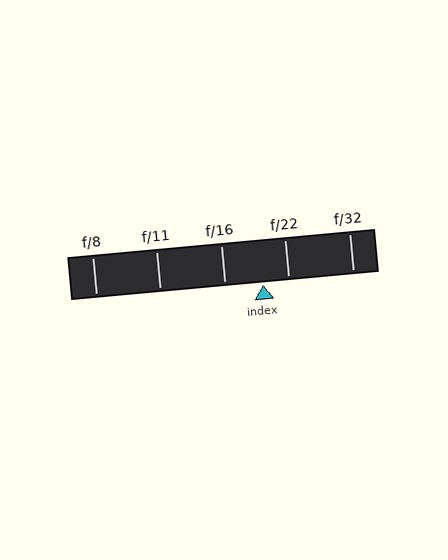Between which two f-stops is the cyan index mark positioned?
The index mark is between f/16 and f/22.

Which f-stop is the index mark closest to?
The index mark is closest to f/22.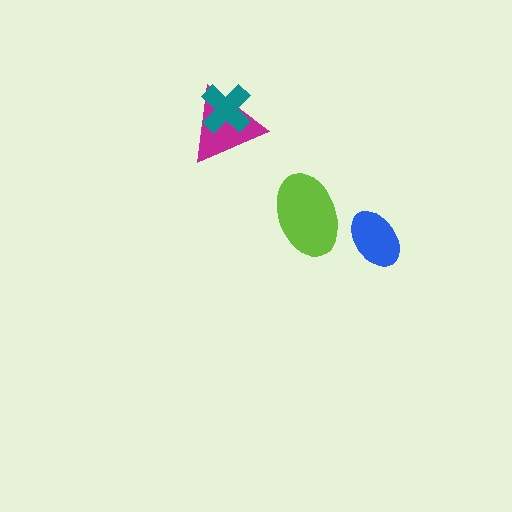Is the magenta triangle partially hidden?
Yes, it is partially covered by another shape.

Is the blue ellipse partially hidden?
No, no other shape covers it.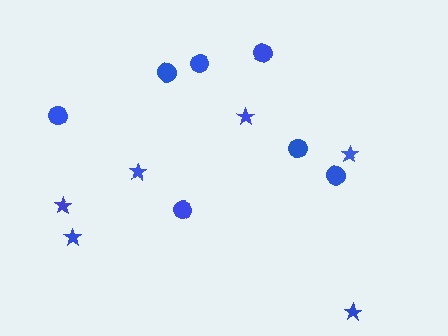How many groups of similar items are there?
There are 2 groups: one group of circles (7) and one group of stars (6).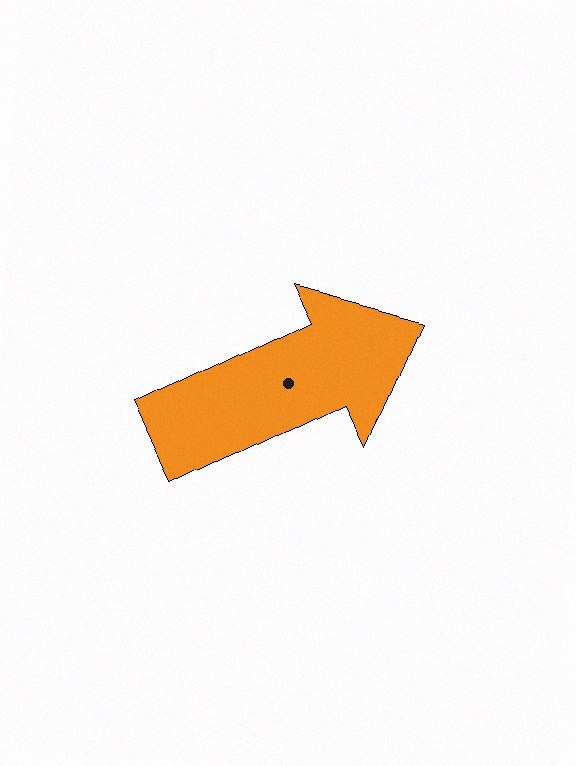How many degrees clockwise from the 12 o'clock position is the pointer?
Approximately 64 degrees.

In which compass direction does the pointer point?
Northeast.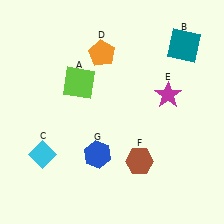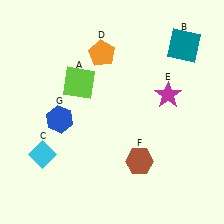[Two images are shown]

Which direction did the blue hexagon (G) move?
The blue hexagon (G) moved left.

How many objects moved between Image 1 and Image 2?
1 object moved between the two images.